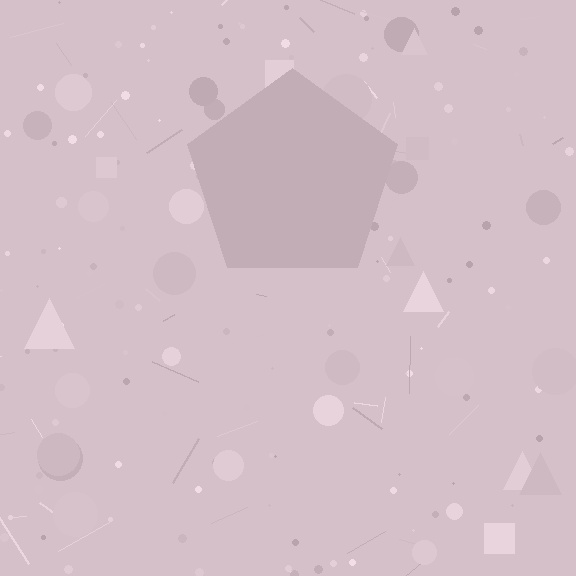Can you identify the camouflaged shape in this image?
The camouflaged shape is a pentagon.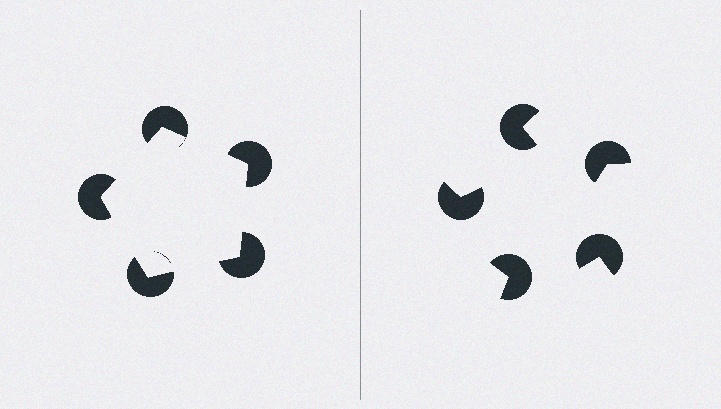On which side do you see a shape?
An illusory pentagon appears on the left side. On the right side the wedge cuts are rotated, so no coherent shape forms.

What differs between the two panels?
The pac-man discs are positioned identically on both sides; only the wedge orientations differ. On the left they align to a pentagon; on the right they are misaligned.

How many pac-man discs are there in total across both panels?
10 — 5 on each side.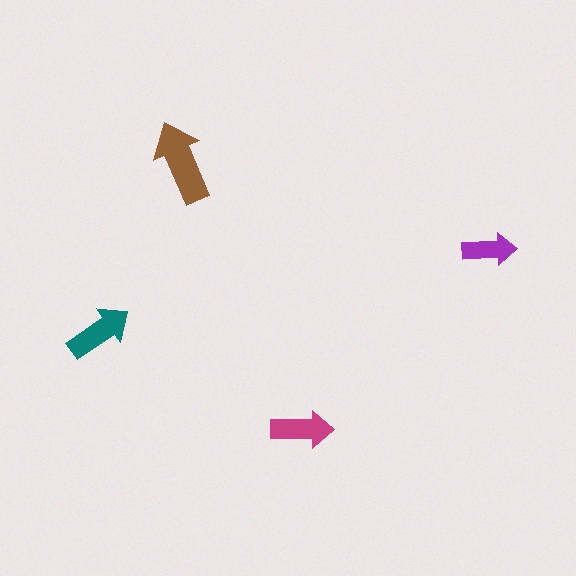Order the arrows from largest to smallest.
the brown one, the teal one, the magenta one, the purple one.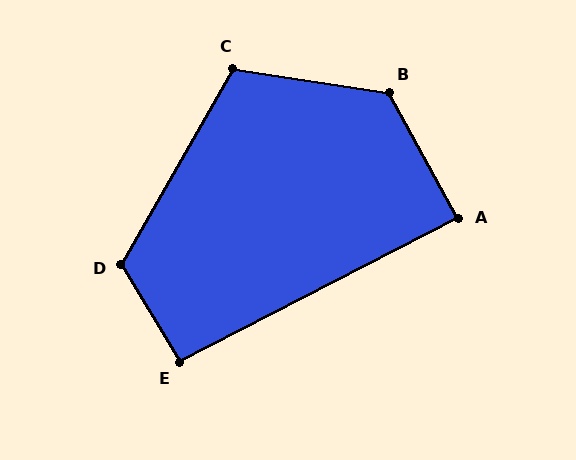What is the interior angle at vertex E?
Approximately 94 degrees (approximately right).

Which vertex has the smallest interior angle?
A, at approximately 89 degrees.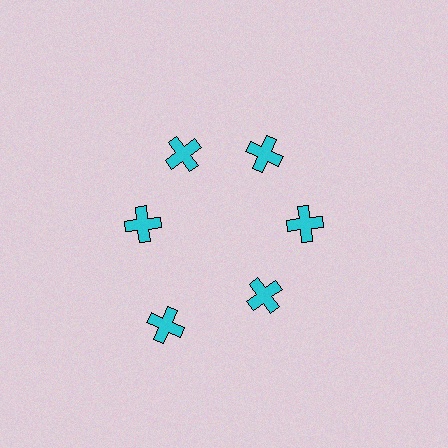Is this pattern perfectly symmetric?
No. The 6 cyan crosses are arranged in a ring, but one element near the 7 o'clock position is pushed outward from the center, breaking the 6-fold rotational symmetry.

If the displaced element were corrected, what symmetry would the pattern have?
It would have 6-fold rotational symmetry — the pattern would map onto itself every 60 degrees.